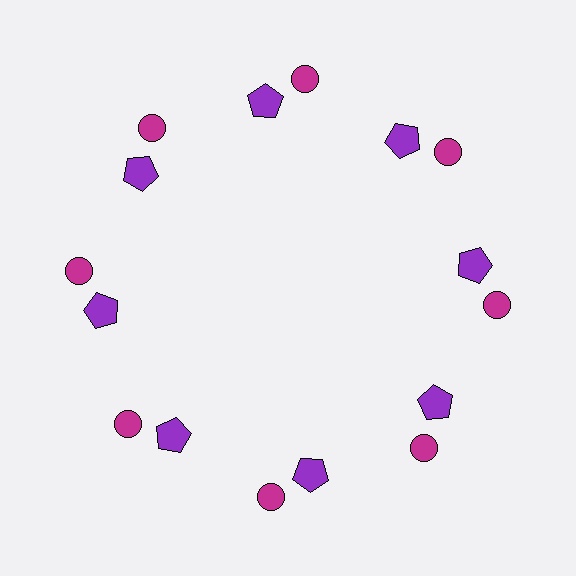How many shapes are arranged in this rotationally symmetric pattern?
There are 16 shapes, arranged in 8 groups of 2.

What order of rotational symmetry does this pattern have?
This pattern has 8-fold rotational symmetry.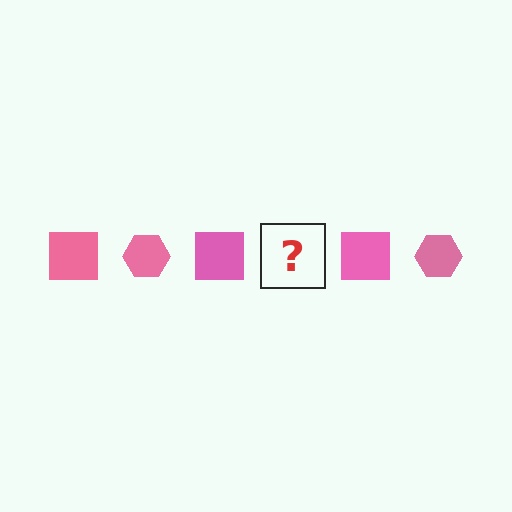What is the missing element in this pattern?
The missing element is a pink hexagon.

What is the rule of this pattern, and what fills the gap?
The rule is that the pattern cycles through square, hexagon shapes in pink. The gap should be filled with a pink hexagon.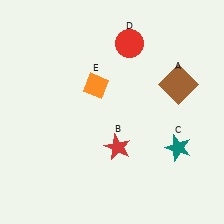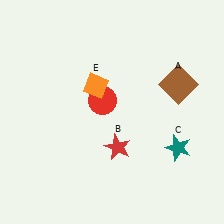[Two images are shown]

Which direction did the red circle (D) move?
The red circle (D) moved down.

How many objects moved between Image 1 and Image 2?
1 object moved between the two images.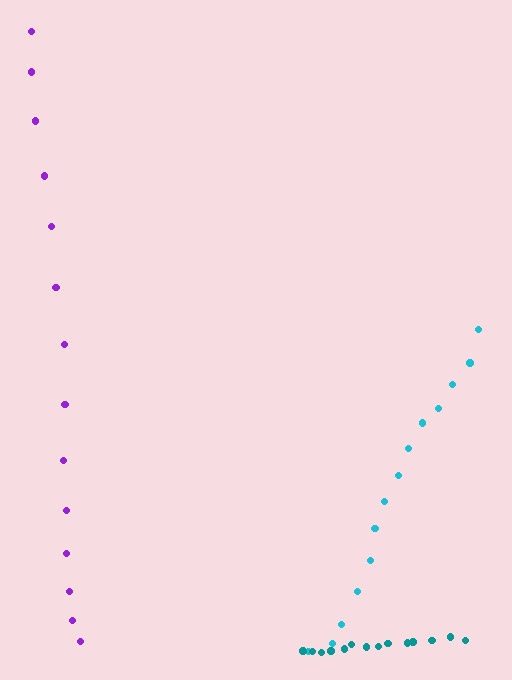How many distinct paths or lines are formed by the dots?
There are 3 distinct paths.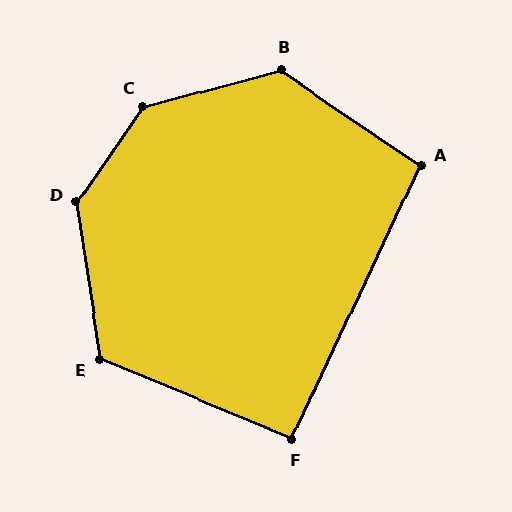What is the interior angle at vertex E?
Approximately 121 degrees (obtuse).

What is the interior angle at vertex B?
Approximately 131 degrees (obtuse).